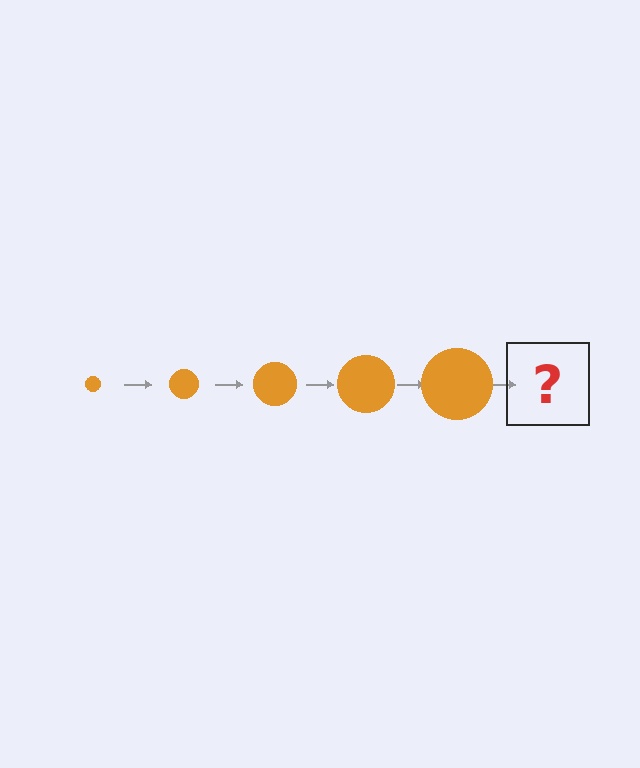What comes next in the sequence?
The next element should be an orange circle, larger than the previous one.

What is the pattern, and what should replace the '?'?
The pattern is that the circle gets progressively larger each step. The '?' should be an orange circle, larger than the previous one.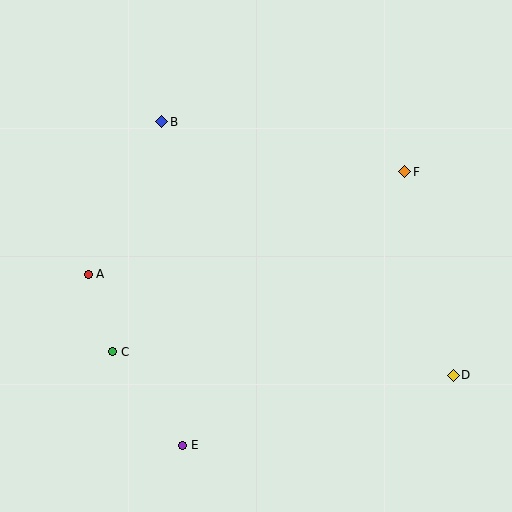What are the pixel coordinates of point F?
Point F is at (405, 172).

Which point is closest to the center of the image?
Point B at (162, 122) is closest to the center.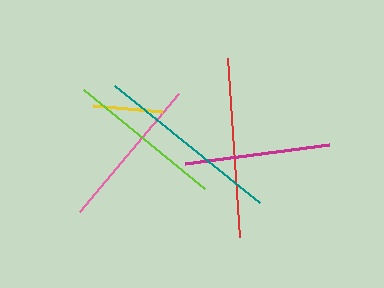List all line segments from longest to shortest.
From longest to shortest: teal, red, lime, pink, magenta, yellow.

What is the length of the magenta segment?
The magenta segment is approximately 146 pixels long.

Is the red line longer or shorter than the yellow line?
The red line is longer than the yellow line.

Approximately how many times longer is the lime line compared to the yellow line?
The lime line is approximately 2.3 times the length of the yellow line.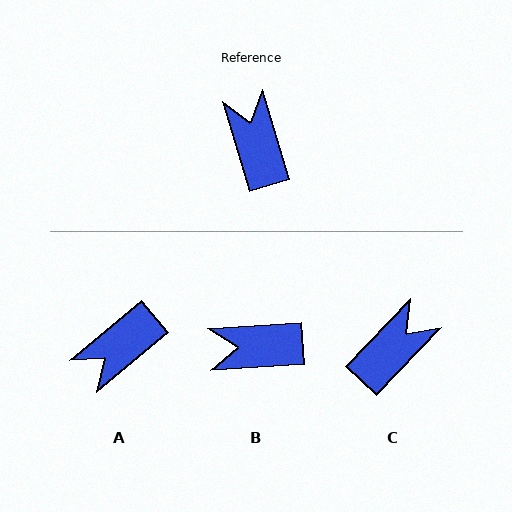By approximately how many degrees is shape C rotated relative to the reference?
Approximately 60 degrees clockwise.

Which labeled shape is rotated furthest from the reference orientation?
A, about 113 degrees away.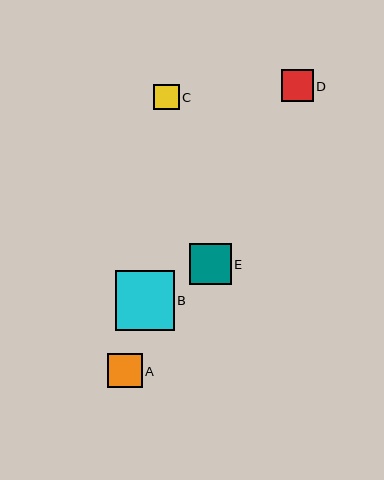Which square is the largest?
Square B is the largest with a size of approximately 59 pixels.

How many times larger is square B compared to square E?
Square B is approximately 1.4 times the size of square E.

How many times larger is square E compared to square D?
Square E is approximately 1.3 times the size of square D.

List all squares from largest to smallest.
From largest to smallest: B, E, A, D, C.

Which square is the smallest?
Square C is the smallest with a size of approximately 25 pixels.